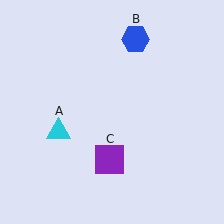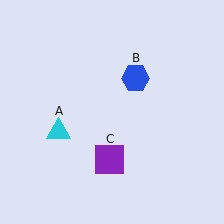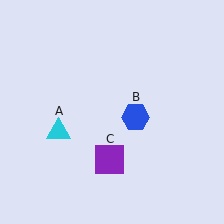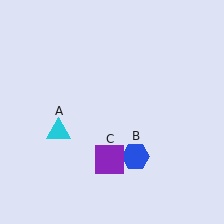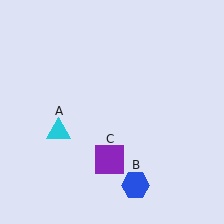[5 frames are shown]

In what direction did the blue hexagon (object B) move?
The blue hexagon (object B) moved down.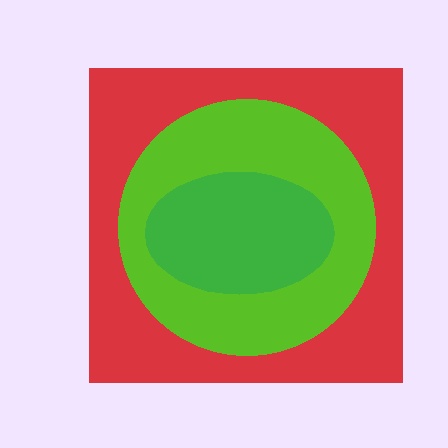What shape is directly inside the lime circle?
The green ellipse.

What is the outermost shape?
The red square.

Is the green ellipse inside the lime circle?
Yes.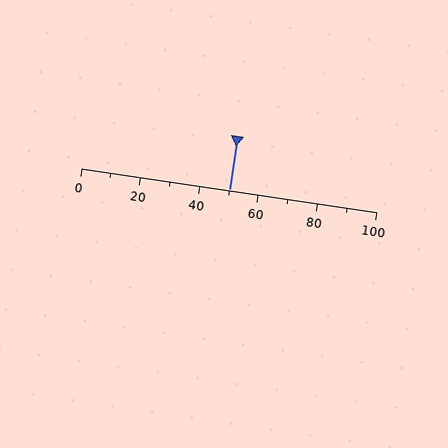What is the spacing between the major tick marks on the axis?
The major ticks are spaced 20 apart.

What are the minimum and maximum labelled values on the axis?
The axis runs from 0 to 100.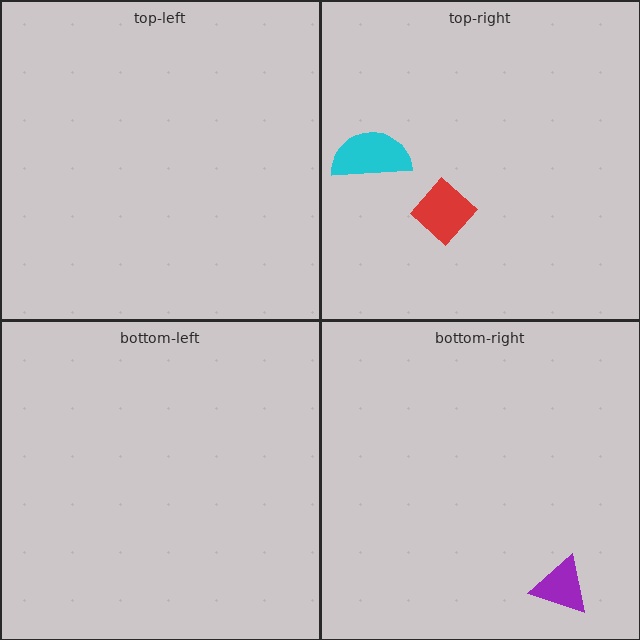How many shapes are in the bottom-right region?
1.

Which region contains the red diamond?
The top-right region.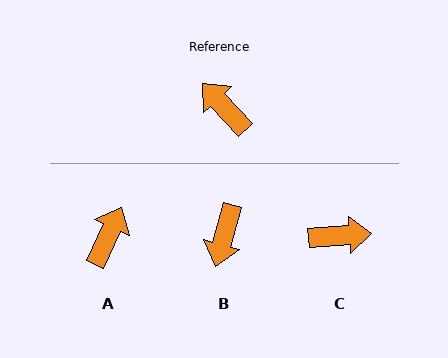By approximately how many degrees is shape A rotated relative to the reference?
Approximately 69 degrees clockwise.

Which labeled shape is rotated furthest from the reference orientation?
C, about 129 degrees away.